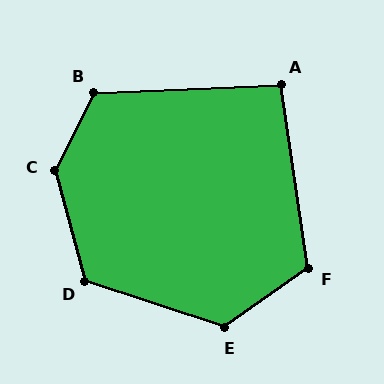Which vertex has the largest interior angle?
C, at approximately 137 degrees.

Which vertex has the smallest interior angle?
A, at approximately 96 degrees.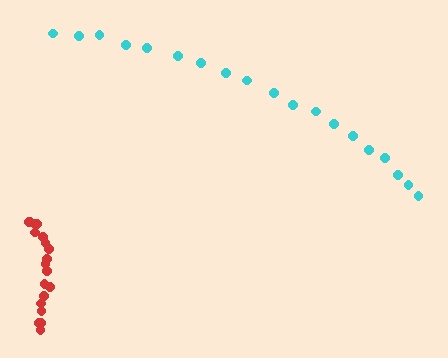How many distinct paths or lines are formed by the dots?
There are 2 distinct paths.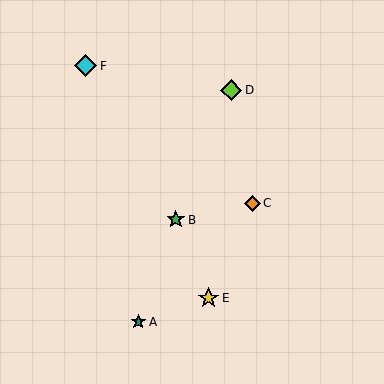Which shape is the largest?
The cyan diamond (labeled F) is the largest.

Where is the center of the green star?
The center of the green star is at (176, 220).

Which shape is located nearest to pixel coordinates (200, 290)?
The yellow star (labeled E) at (209, 298) is nearest to that location.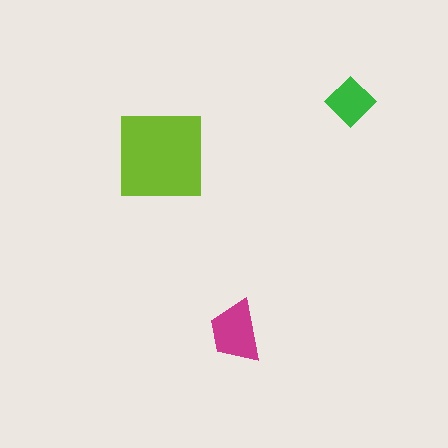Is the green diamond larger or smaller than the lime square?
Smaller.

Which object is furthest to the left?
The lime square is leftmost.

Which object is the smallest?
The green diamond.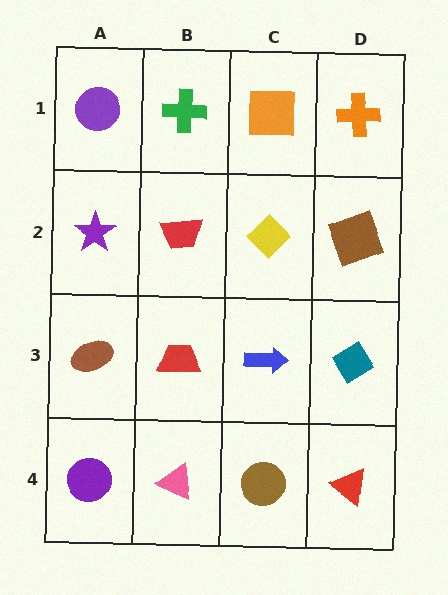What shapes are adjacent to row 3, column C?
A yellow diamond (row 2, column C), a brown circle (row 4, column C), a red trapezoid (row 3, column B), a teal diamond (row 3, column D).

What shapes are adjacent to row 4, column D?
A teal diamond (row 3, column D), a brown circle (row 4, column C).